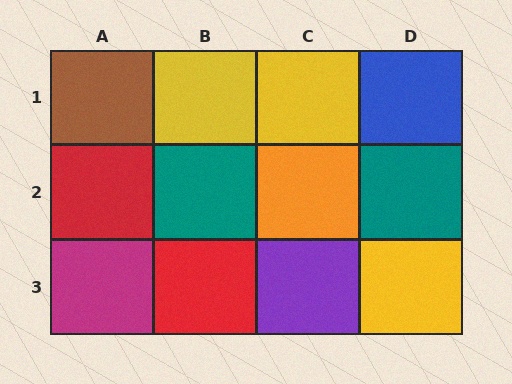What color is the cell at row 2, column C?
Orange.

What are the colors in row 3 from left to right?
Magenta, red, purple, yellow.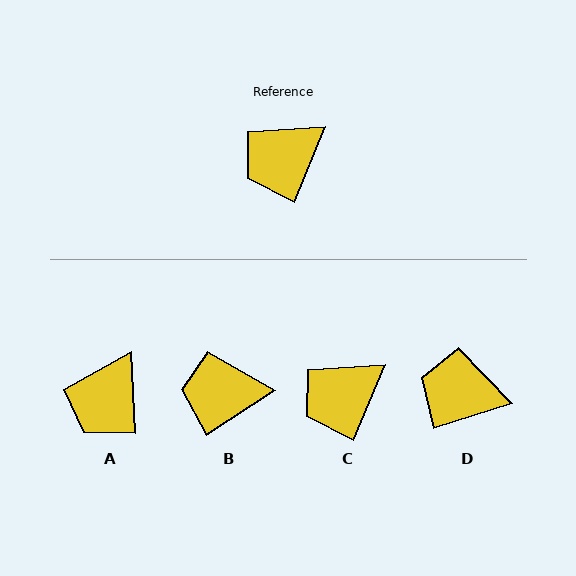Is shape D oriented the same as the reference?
No, it is off by about 50 degrees.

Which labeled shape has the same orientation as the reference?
C.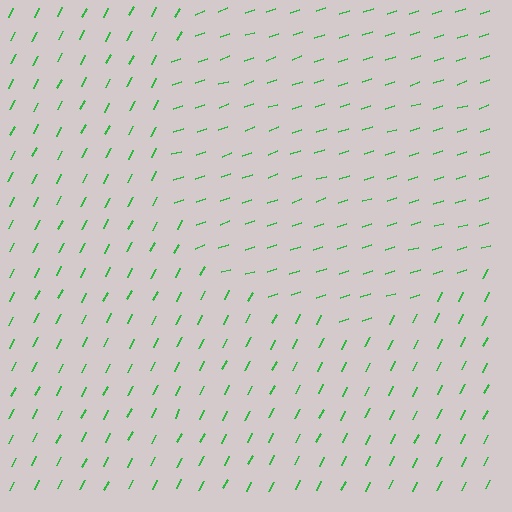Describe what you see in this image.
The image is filled with small green line segments. A circle region in the image has lines oriented differently from the surrounding lines, creating a visible texture boundary.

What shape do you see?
I see a circle.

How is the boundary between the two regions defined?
The boundary is defined purely by a change in line orientation (approximately 45 degrees difference). All lines are the same color and thickness.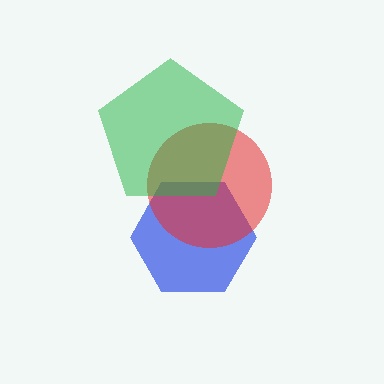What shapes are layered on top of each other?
The layered shapes are: a blue hexagon, a red circle, a green pentagon.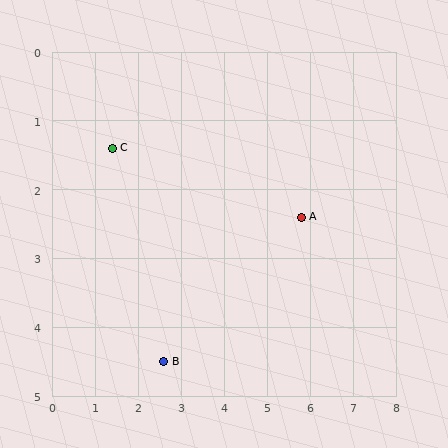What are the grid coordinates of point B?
Point B is at approximately (2.6, 4.5).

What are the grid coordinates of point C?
Point C is at approximately (1.4, 1.4).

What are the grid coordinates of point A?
Point A is at approximately (5.8, 2.4).